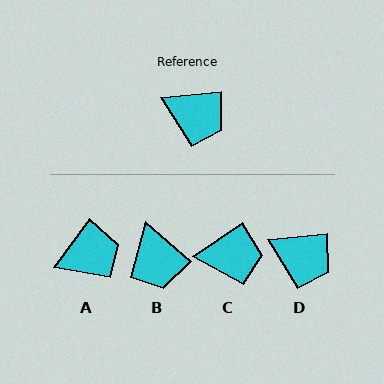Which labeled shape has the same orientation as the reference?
D.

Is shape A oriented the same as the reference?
No, it is off by about 48 degrees.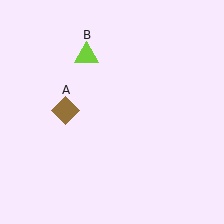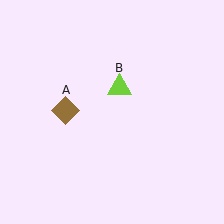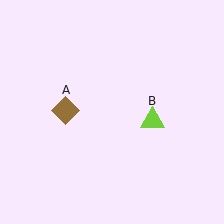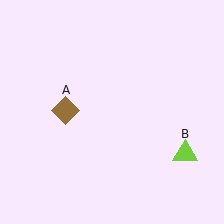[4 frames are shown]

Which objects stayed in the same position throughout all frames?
Brown diamond (object A) remained stationary.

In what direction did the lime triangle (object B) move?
The lime triangle (object B) moved down and to the right.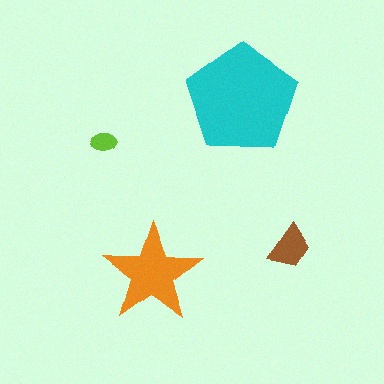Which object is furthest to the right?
The brown trapezoid is rightmost.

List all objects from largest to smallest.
The cyan pentagon, the orange star, the brown trapezoid, the lime ellipse.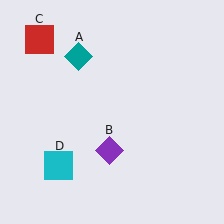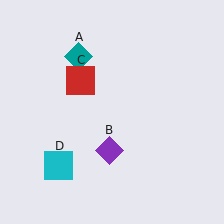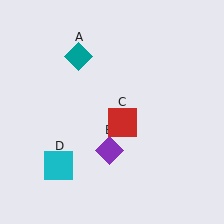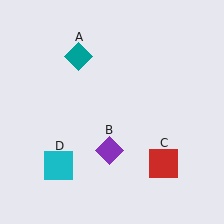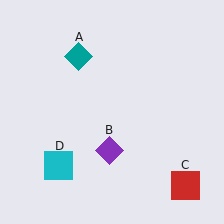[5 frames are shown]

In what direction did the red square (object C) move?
The red square (object C) moved down and to the right.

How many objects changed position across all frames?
1 object changed position: red square (object C).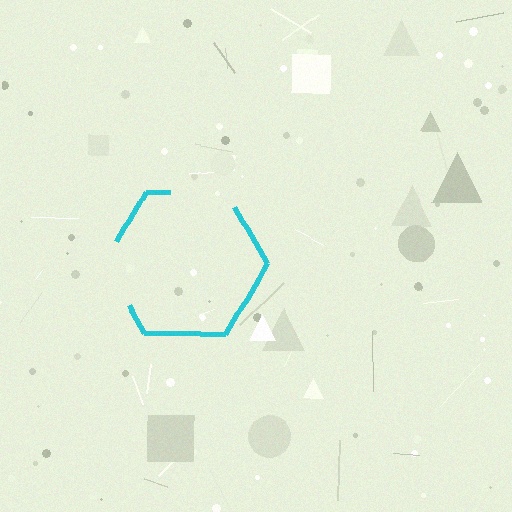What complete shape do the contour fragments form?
The contour fragments form a hexagon.